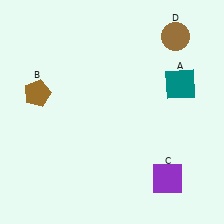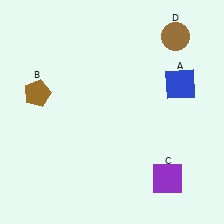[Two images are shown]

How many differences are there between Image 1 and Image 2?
There is 1 difference between the two images.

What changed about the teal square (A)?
In Image 1, A is teal. In Image 2, it changed to blue.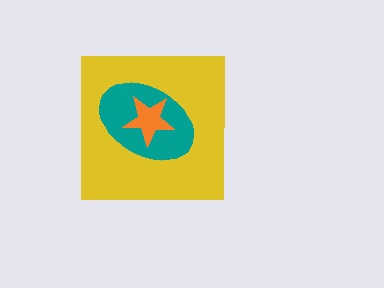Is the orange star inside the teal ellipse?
Yes.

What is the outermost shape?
The yellow square.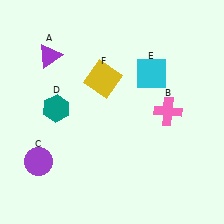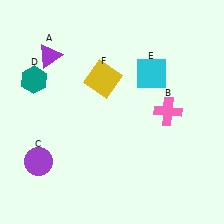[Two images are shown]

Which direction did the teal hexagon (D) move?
The teal hexagon (D) moved up.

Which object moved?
The teal hexagon (D) moved up.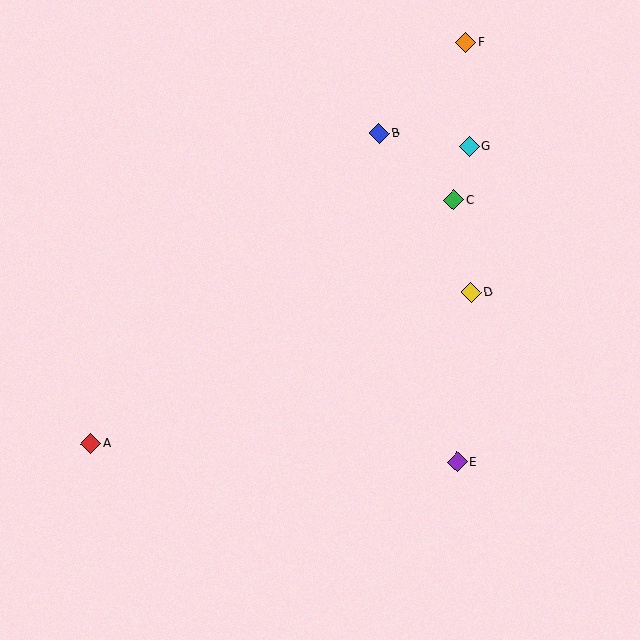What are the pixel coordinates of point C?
Point C is at (454, 200).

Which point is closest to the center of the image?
Point D at (471, 293) is closest to the center.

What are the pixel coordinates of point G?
Point G is at (469, 147).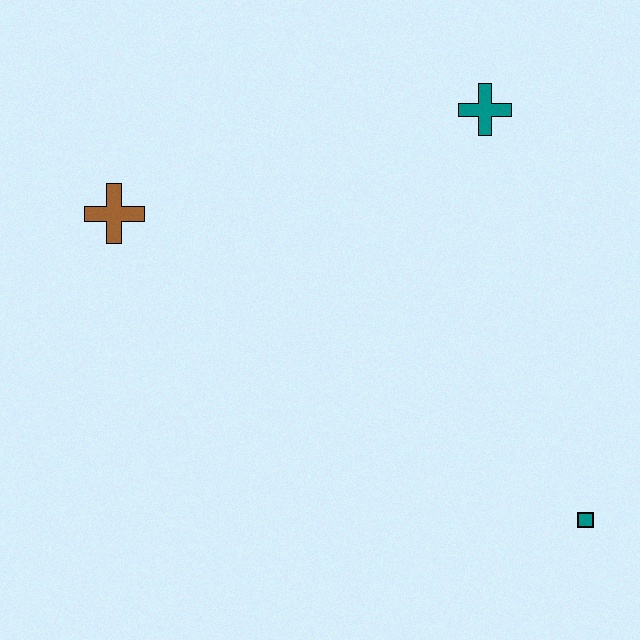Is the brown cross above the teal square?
Yes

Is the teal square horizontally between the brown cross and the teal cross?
No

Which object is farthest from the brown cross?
The teal square is farthest from the brown cross.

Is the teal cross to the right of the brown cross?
Yes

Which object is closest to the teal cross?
The brown cross is closest to the teal cross.